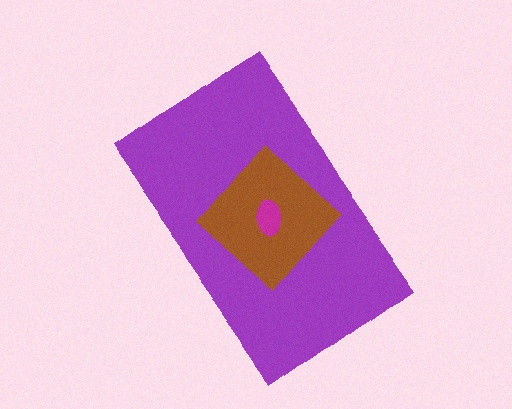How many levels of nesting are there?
3.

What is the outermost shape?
The purple rectangle.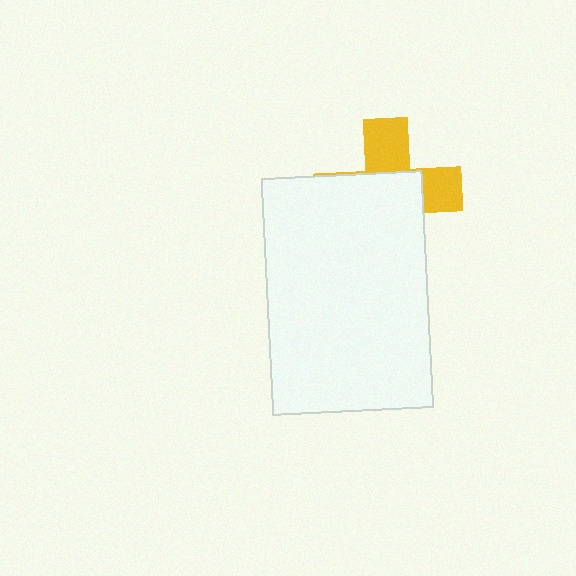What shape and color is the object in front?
The object in front is a white rectangle.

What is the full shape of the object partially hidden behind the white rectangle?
The partially hidden object is a yellow cross.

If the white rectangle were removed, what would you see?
You would see the complete yellow cross.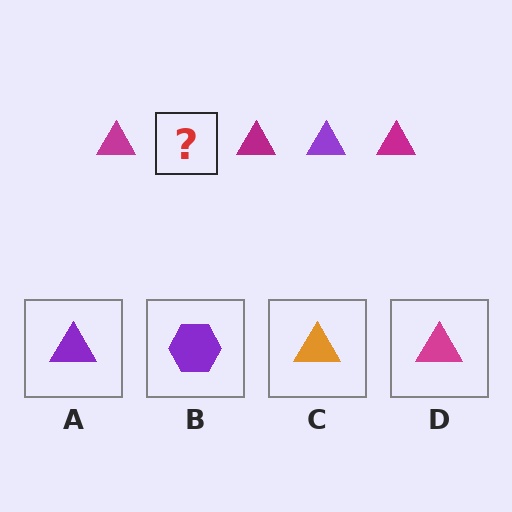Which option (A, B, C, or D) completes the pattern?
A.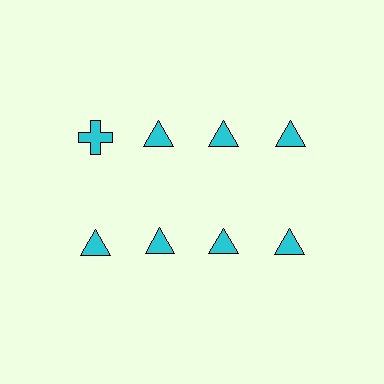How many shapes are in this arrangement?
There are 8 shapes arranged in a grid pattern.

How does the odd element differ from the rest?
It has a different shape: cross instead of triangle.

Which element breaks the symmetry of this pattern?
The cyan cross in the top row, leftmost column breaks the symmetry. All other shapes are cyan triangles.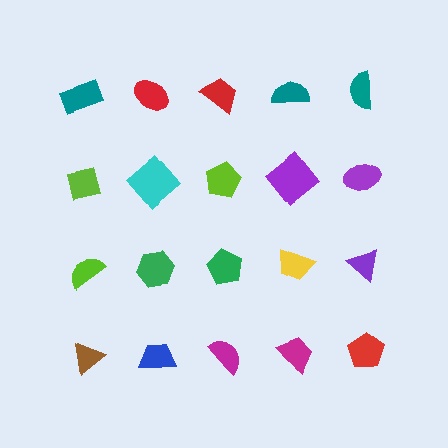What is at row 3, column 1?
A lime semicircle.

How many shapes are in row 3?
5 shapes.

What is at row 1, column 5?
A teal semicircle.